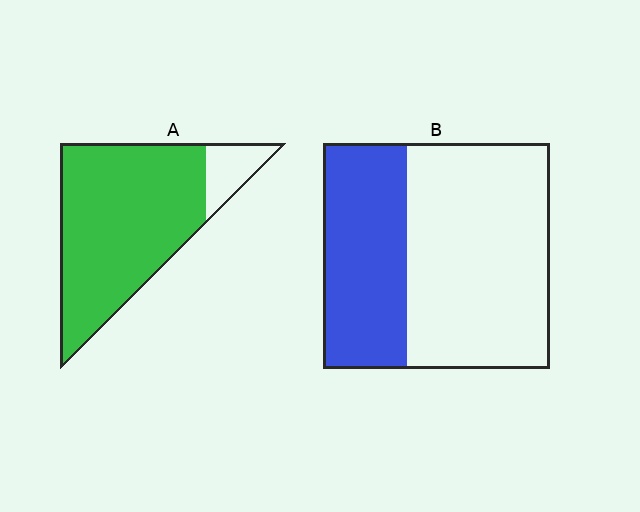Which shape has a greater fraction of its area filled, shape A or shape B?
Shape A.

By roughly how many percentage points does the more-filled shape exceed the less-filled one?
By roughly 50 percentage points (A over B).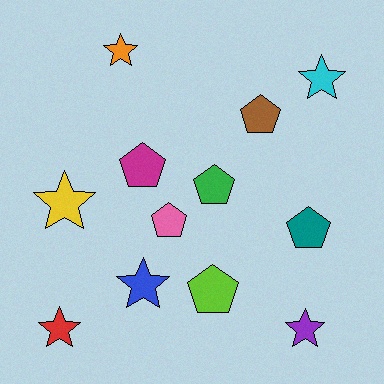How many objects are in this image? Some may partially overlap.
There are 12 objects.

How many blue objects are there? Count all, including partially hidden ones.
There is 1 blue object.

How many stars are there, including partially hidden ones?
There are 6 stars.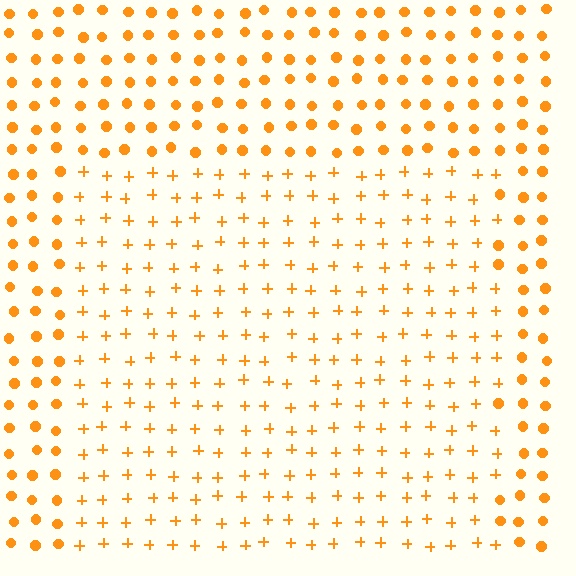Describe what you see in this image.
The image is filled with small orange elements arranged in a uniform grid. A rectangle-shaped region contains plus signs, while the surrounding area contains circles. The boundary is defined purely by the change in element shape.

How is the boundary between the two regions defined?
The boundary is defined by a change in element shape: plus signs inside vs. circles outside. All elements share the same color and spacing.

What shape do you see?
I see a rectangle.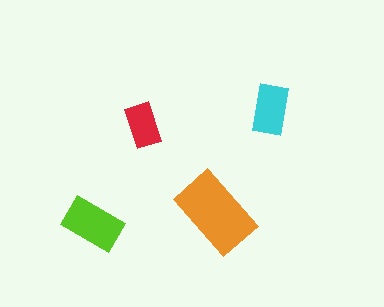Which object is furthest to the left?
The lime rectangle is leftmost.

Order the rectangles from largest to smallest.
the orange one, the lime one, the cyan one, the red one.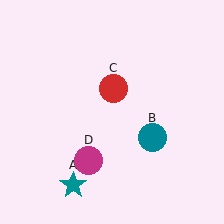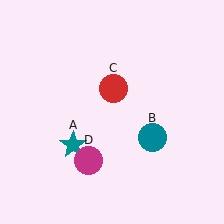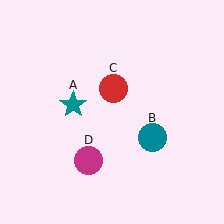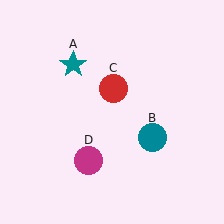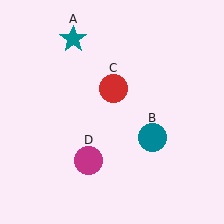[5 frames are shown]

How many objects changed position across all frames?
1 object changed position: teal star (object A).